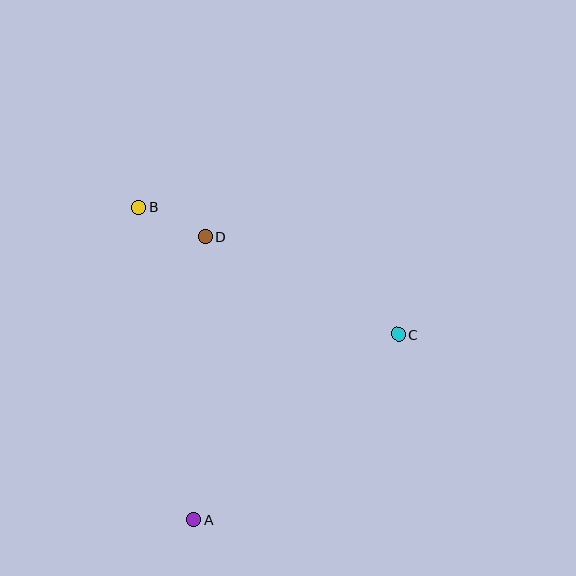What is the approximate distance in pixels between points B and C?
The distance between B and C is approximately 290 pixels.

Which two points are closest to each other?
Points B and D are closest to each other.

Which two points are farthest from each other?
Points A and B are farthest from each other.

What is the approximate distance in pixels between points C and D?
The distance between C and D is approximately 217 pixels.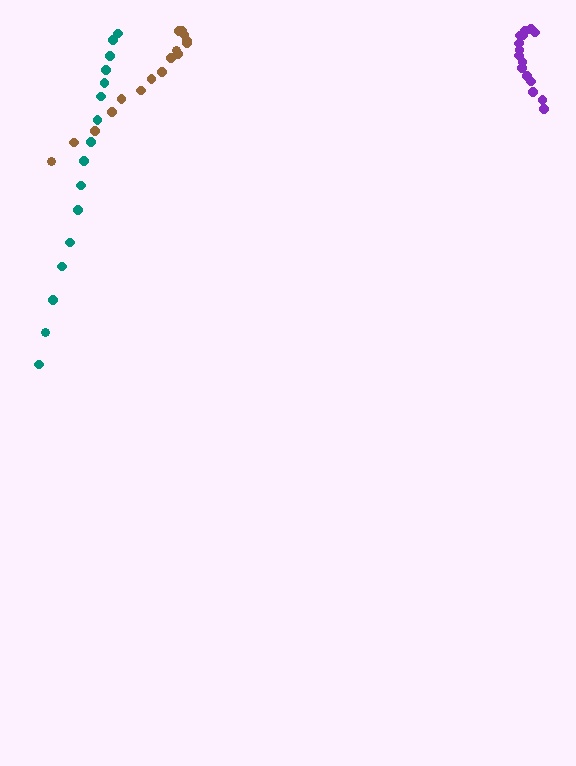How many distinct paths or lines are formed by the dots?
There are 3 distinct paths.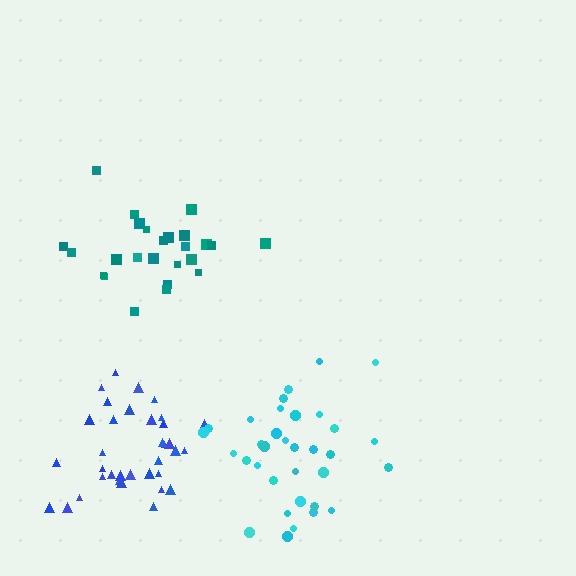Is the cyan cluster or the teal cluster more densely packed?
Cyan.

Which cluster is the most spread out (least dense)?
Teal.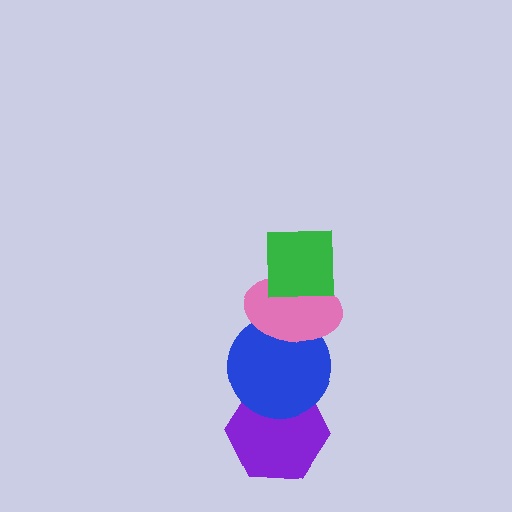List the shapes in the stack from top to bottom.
From top to bottom: the green square, the pink ellipse, the blue circle, the purple hexagon.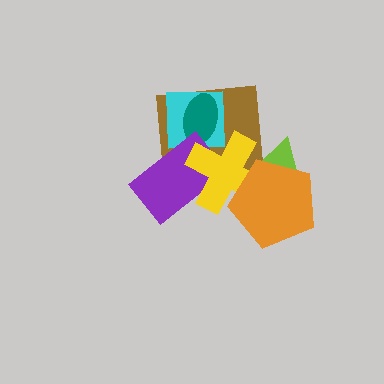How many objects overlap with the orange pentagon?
2 objects overlap with the orange pentagon.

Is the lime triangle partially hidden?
Yes, it is partially covered by another shape.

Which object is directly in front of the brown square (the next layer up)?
The cyan square is directly in front of the brown square.